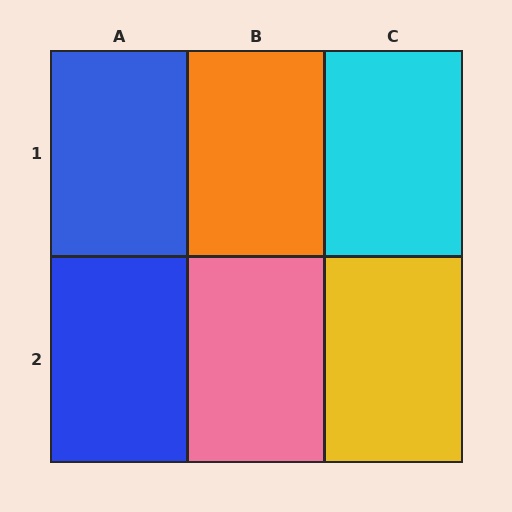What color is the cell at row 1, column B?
Orange.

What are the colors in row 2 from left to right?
Blue, pink, yellow.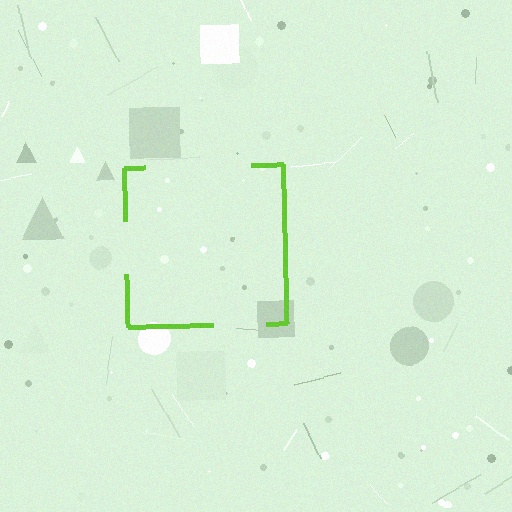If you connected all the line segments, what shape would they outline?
They would outline a square.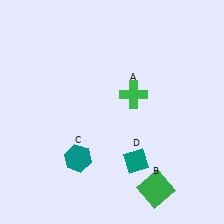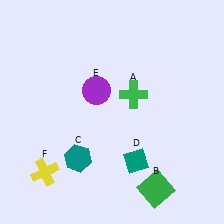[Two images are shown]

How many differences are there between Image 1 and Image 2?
There are 2 differences between the two images.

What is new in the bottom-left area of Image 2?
A yellow cross (F) was added in the bottom-left area of Image 2.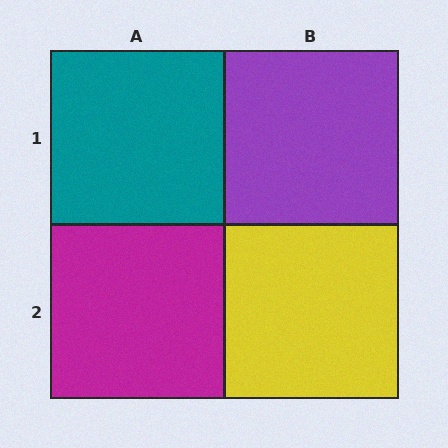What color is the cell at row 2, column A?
Magenta.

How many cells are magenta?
1 cell is magenta.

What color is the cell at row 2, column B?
Yellow.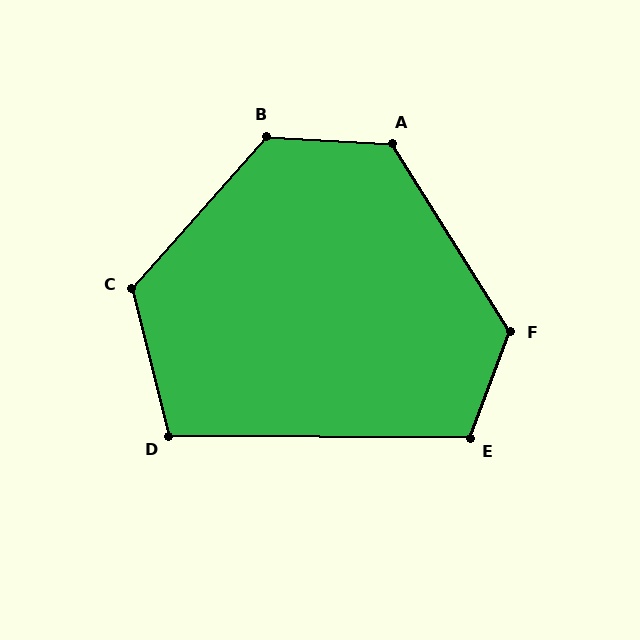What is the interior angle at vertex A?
Approximately 125 degrees (obtuse).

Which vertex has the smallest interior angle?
D, at approximately 104 degrees.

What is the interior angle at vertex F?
Approximately 127 degrees (obtuse).